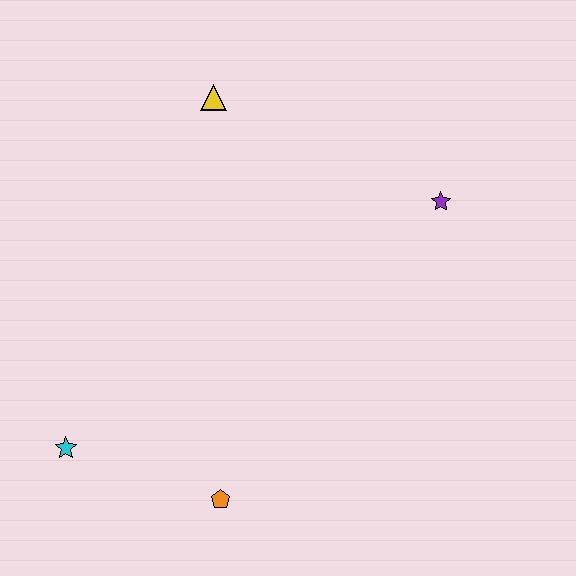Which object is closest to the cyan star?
The orange pentagon is closest to the cyan star.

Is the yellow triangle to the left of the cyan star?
No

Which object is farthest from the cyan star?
The purple star is farthest from the cyan star.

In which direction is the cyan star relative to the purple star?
The cyan star is to the left of the purple star.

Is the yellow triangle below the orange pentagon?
No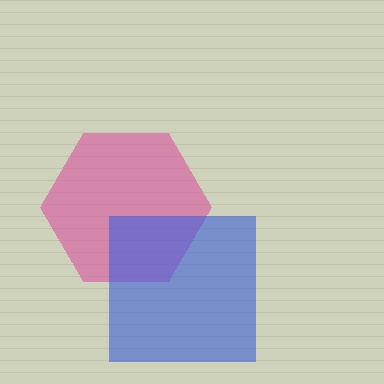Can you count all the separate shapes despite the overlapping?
Yes, there are 2 separate shapes.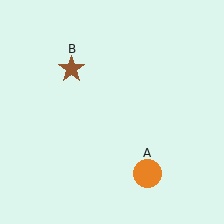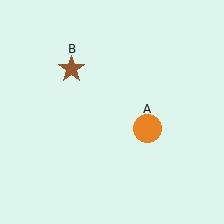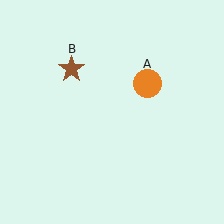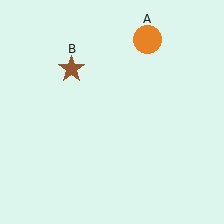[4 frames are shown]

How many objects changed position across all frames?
1 object changed position: orange circle (object A).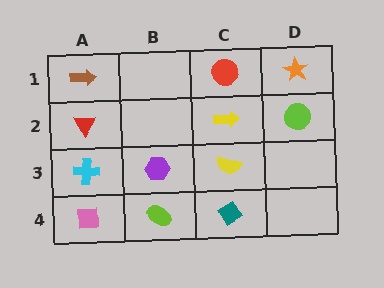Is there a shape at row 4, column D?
No, that cell is empty.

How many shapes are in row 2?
3 shapes.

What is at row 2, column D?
A lime circle.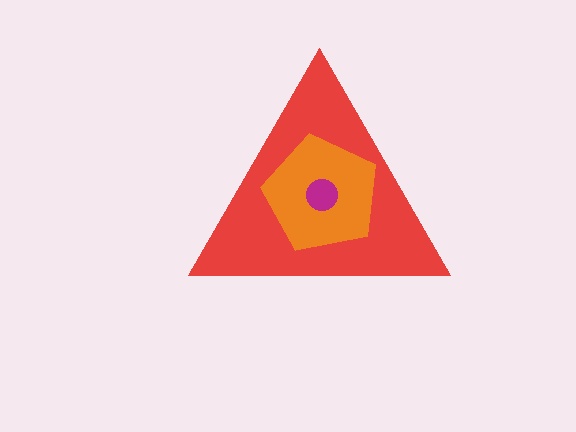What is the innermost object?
The magenta circle.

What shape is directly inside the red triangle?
The orange pentagon.